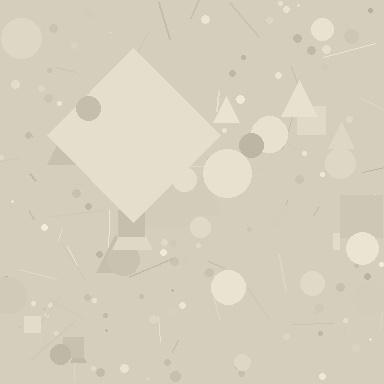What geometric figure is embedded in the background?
A diamond is embedded in the background.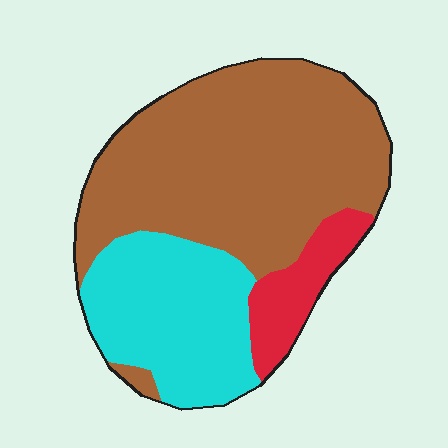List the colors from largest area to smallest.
From largest to smallest: brown, cyan, red.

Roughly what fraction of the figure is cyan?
Cyan covers roughly 30% of the figure.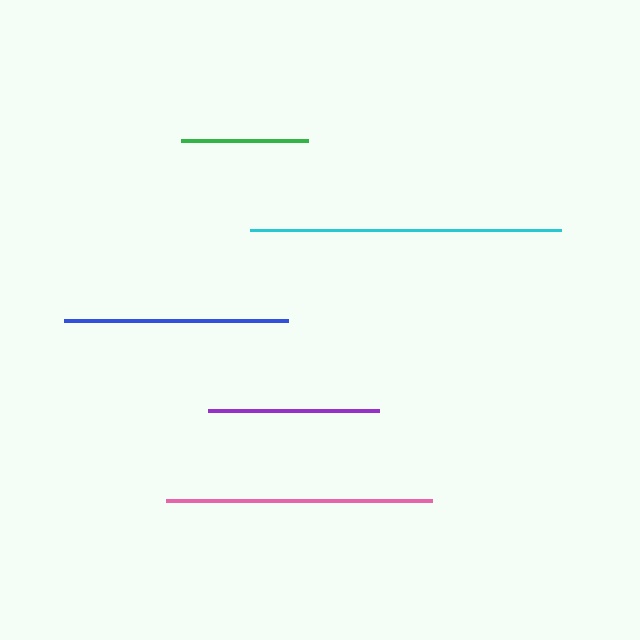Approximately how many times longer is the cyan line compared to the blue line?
The cyan line is approximately 1.4 times the length of the blue line.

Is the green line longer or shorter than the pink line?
The pink line is longer than the green line.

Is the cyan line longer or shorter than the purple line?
The cyan line is longer than the purple line.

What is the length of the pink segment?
The pink segment is approximately 265 pixels long.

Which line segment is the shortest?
The green line is the shortest at approximately 126 pixels.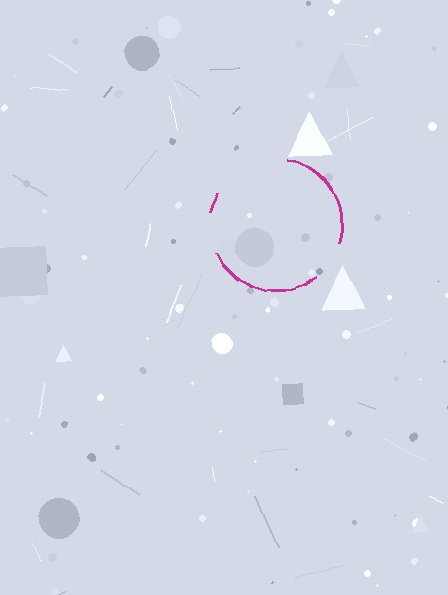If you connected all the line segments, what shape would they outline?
They would outline a circle.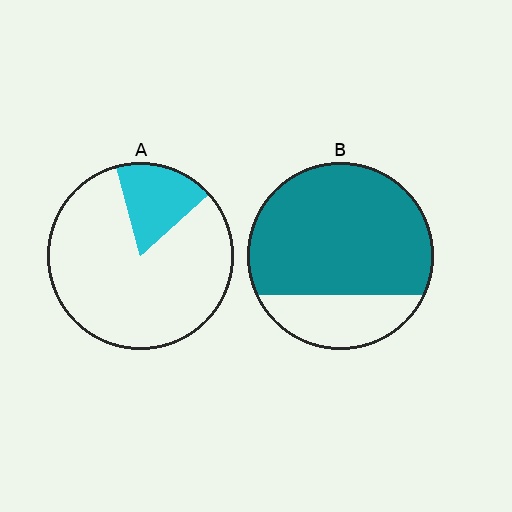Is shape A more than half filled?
No.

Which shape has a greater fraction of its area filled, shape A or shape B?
Shape B.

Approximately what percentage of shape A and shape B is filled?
A is approximately 20% and B is approximately 75%.